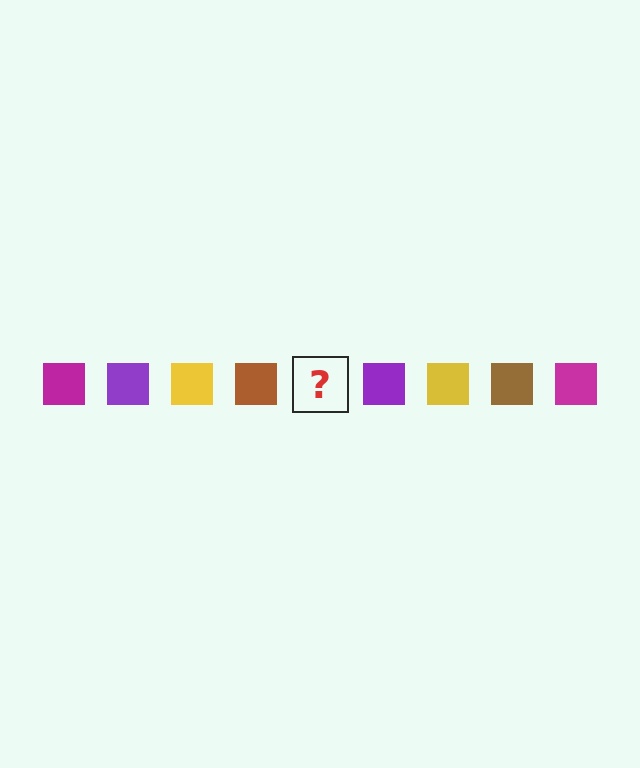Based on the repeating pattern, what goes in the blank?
The blank should be a magenta square.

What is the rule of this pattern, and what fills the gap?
The rule is that the pattern cycles through magenta, purple, yellow, brown squares. The gap should be filled with a magenta square.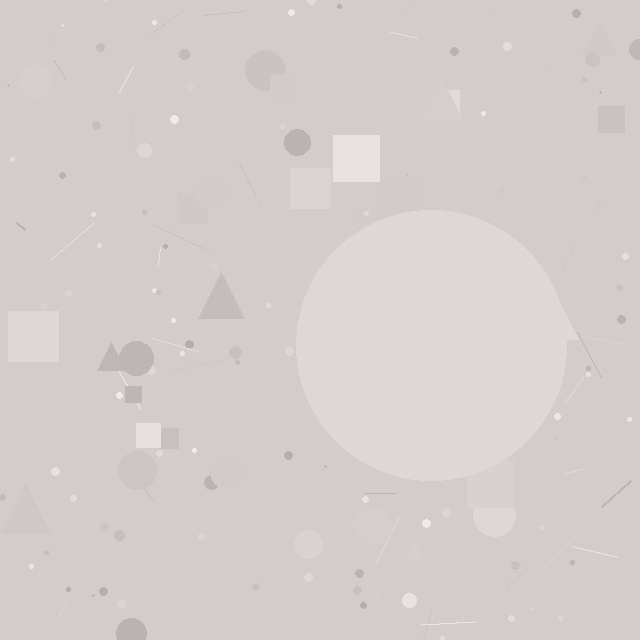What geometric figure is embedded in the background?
A circle is embedded in the background.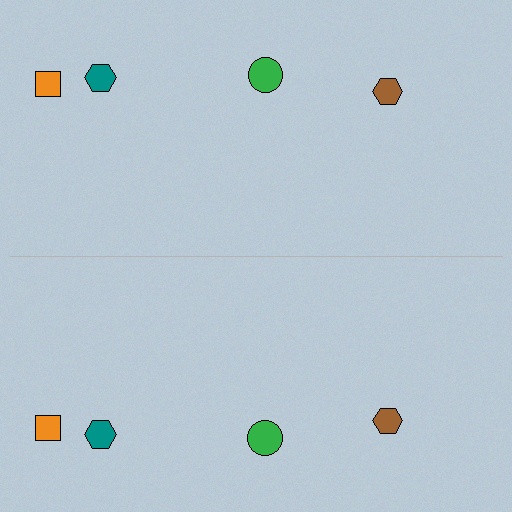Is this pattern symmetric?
Yes, this pattern has bilateral (reflection) symmetry.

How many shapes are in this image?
There are 8 shapes in this image.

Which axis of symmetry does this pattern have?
The pattern has a horizontal axis of symmetry running through the center of the image.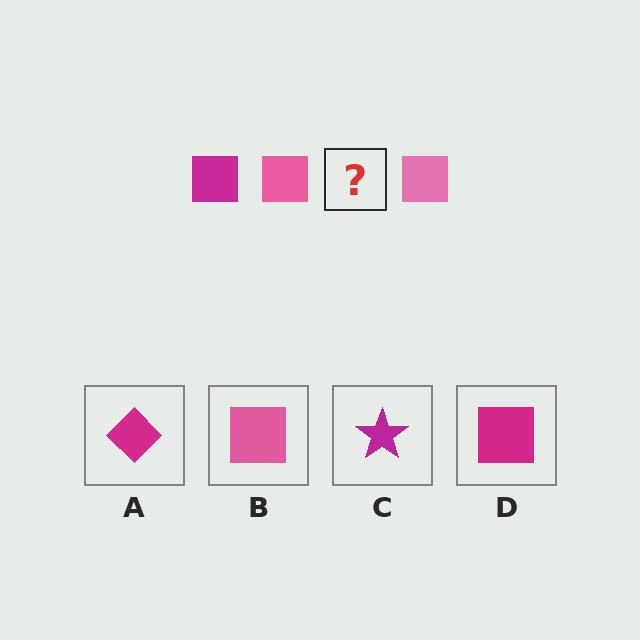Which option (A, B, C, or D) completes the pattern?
D.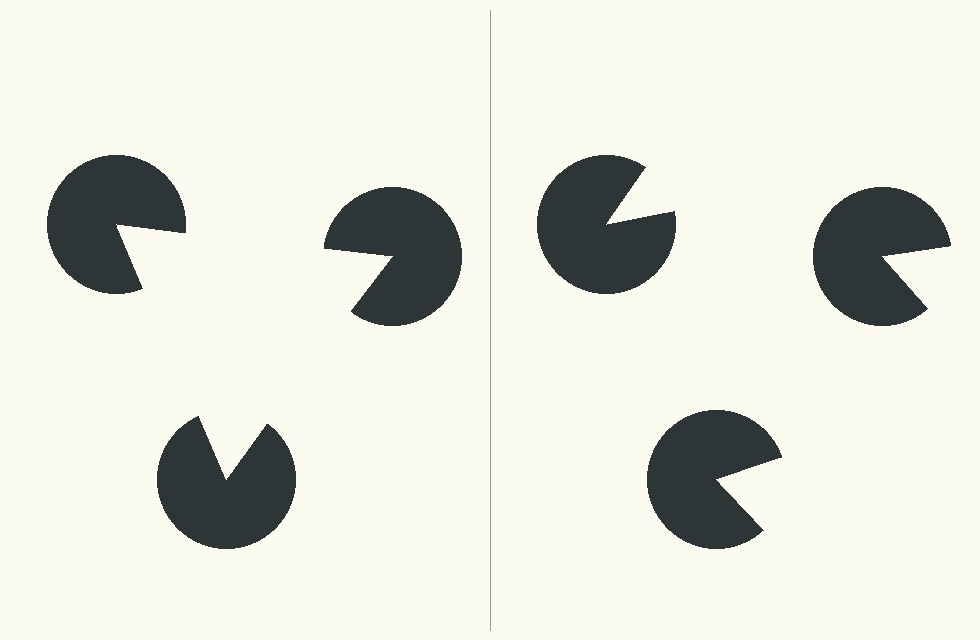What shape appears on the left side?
An illusory triangle.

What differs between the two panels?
The pac-man discs are positioned identically on both sides; only the wedge orientations differ. On the left they align to a triangle; on the right they are misaligned.